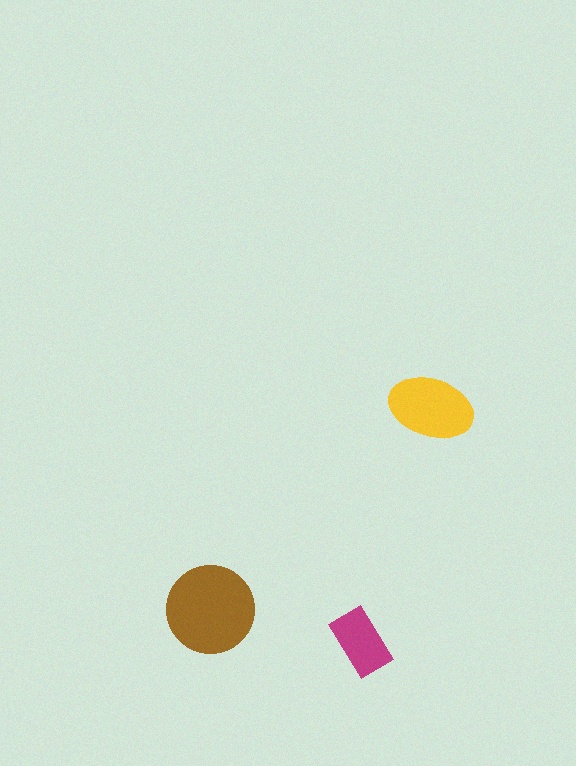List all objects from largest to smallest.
The brown circle, the yellow ellipse, the magenta rectangle.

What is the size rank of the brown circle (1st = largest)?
1st.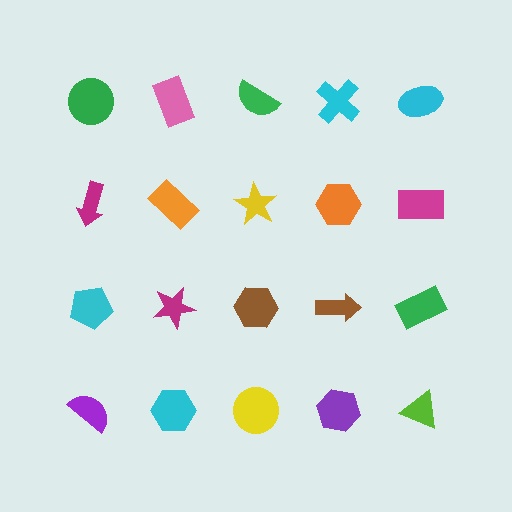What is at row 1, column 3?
A green semicircle.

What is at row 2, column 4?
An orange hexagon.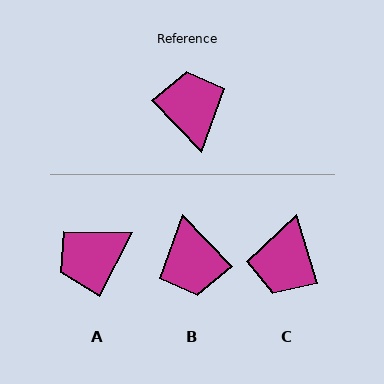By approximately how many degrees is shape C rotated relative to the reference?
Approximately 153 degrees counter-clockwise.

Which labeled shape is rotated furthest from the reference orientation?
B, about 180 degrees away.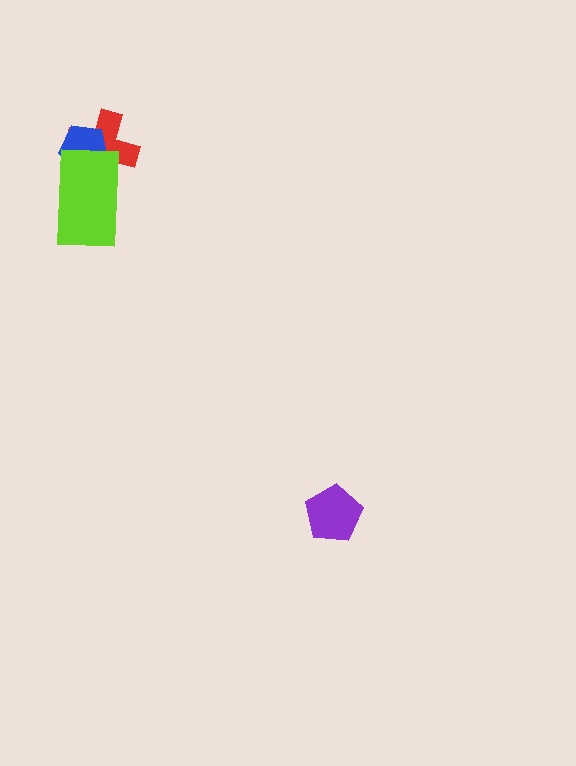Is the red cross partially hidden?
Yes, it is partially covered by another shape.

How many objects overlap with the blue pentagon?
2 objects overlap with the blue pentagon.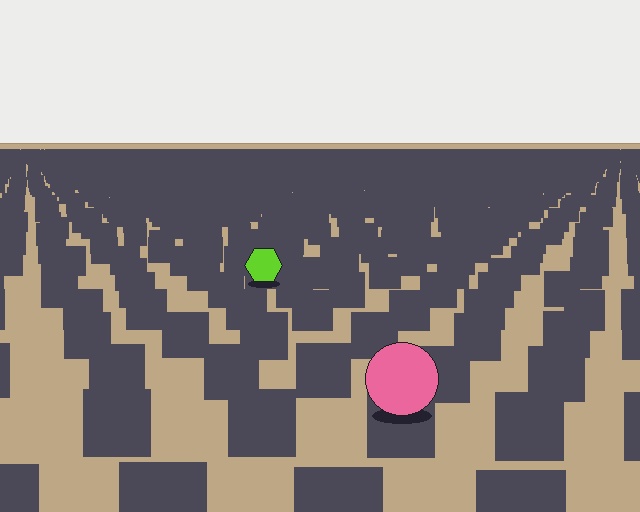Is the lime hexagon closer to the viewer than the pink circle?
No. The pink circle is closer — you can tell from the texture gradient: the ground texture is coarser near it.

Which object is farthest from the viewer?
The lime hexagon is farthest from the viewer. It appears smaller and the ground texture around it is denser.